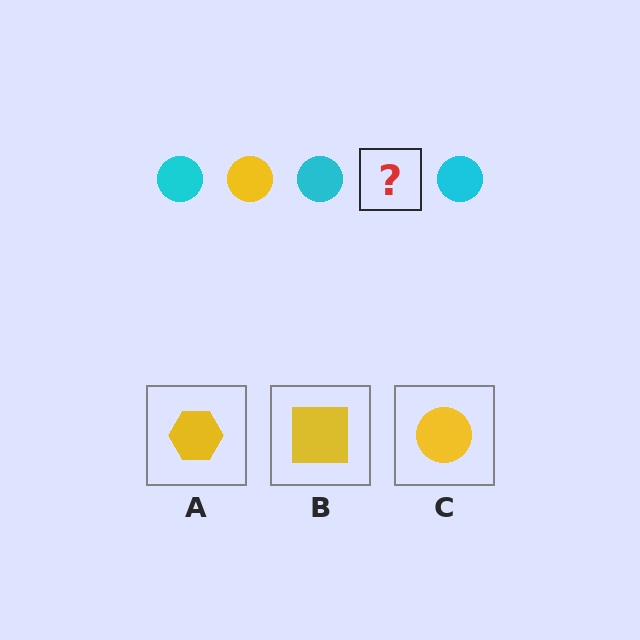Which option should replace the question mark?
Option C.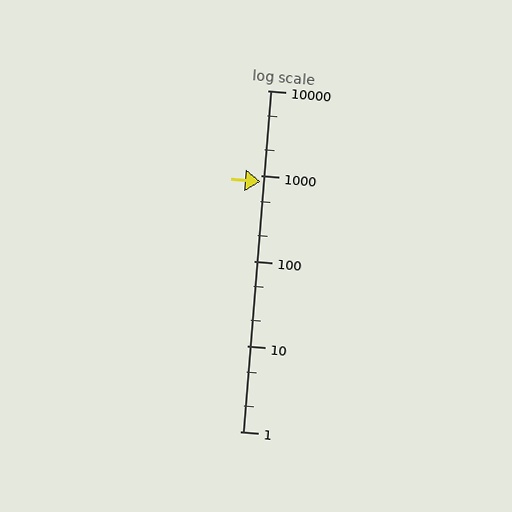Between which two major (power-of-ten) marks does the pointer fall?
The pointer is between 100 and 1000.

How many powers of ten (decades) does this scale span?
The scale spans 4 decades, from 1 to 10000.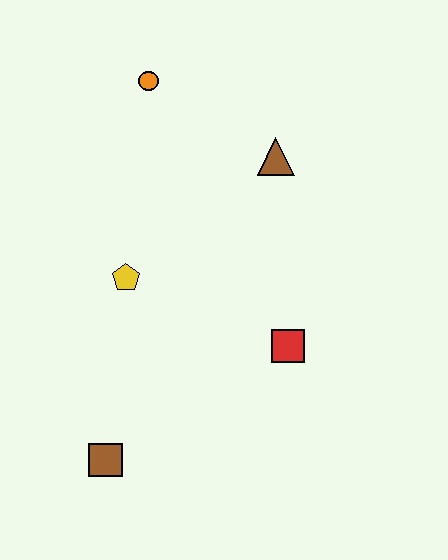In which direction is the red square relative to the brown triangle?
The red square is below the brown triangle.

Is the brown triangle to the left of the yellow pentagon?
No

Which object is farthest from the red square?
The orange circle is farthest from the red square.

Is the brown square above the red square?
No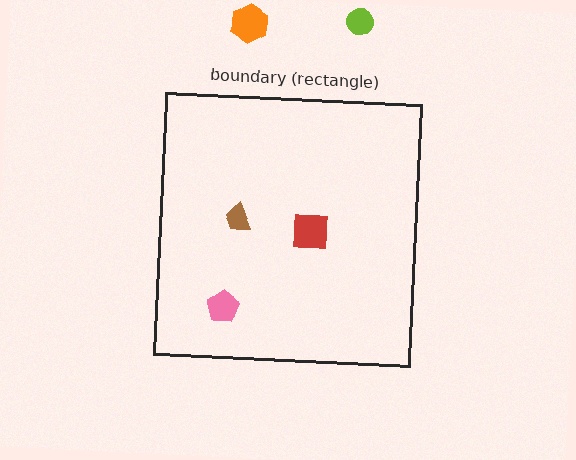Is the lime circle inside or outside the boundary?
Outside.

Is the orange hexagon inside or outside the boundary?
Outside.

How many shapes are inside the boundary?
3 inside, 2 outside.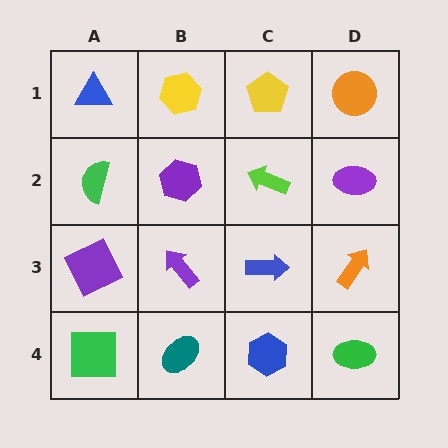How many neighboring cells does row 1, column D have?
2.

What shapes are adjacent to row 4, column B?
A purple arrow (row 3, column B), a green square (row 4, column A), a blue hexagon (row 4, column C).